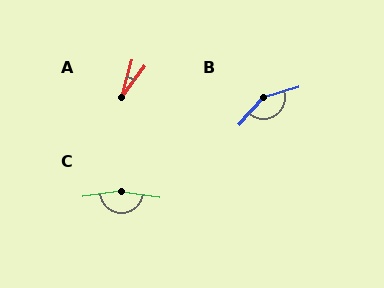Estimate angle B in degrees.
Approximately 148 degrees.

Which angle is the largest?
C, at approximately 164 degrees.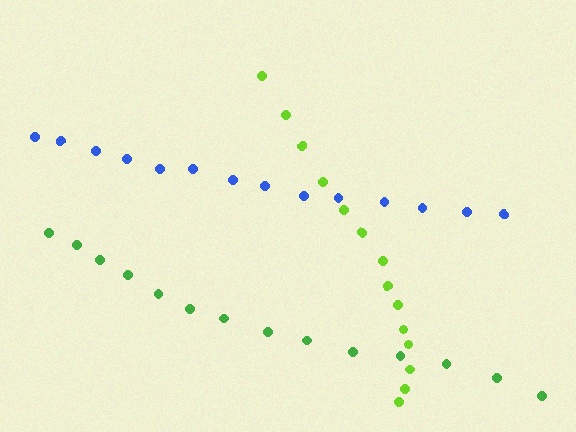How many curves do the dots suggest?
There are 3 distinct paths.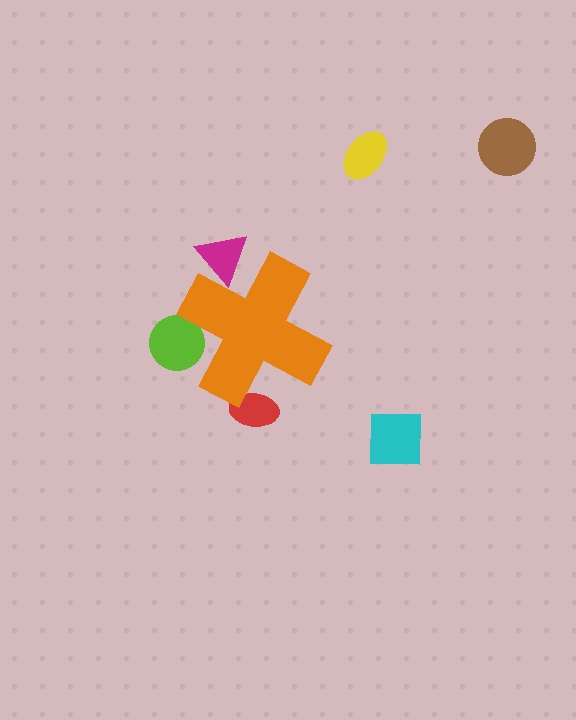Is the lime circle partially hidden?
Yes, the lime circle is partially hidden behind the orange cross.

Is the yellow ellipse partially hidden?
No, the yellow ellipse is fully visible.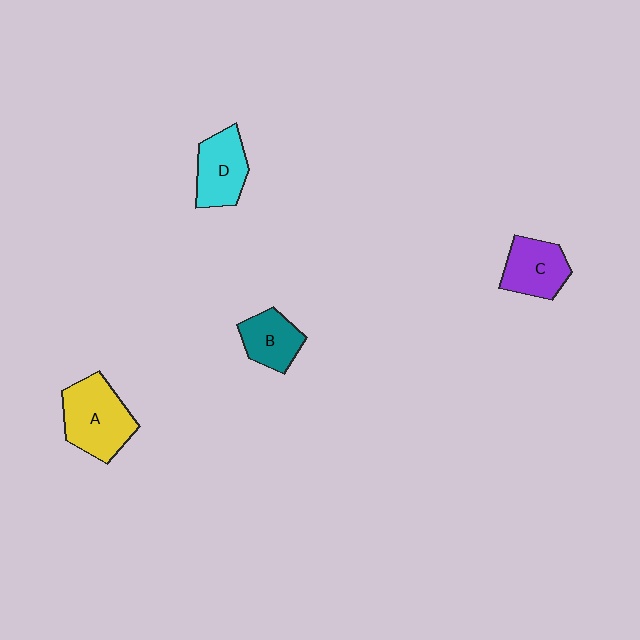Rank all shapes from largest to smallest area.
From largest to smallest: A (yellow), D (cyan), C (purple), B (teal).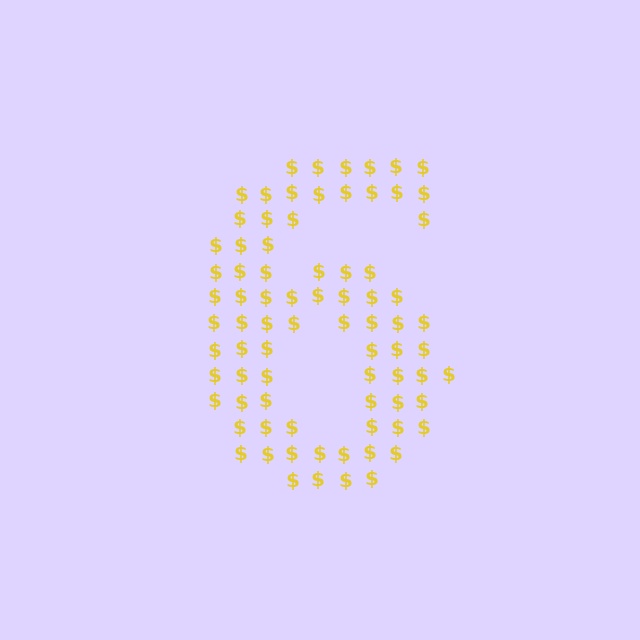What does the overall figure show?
The overall figure shows the digit 6.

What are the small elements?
The small elements are dollar signs.